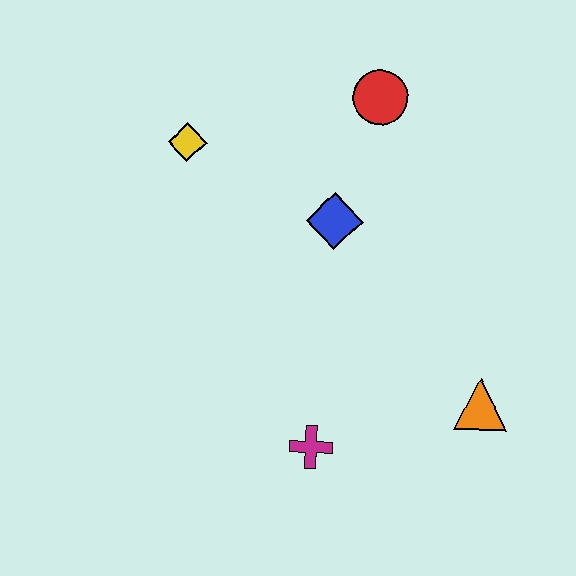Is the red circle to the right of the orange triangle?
No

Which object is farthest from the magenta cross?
The red circle is farthest from the magenta cross.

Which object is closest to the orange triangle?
The magenta cross is closest to the orange triangle.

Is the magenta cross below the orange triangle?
Yes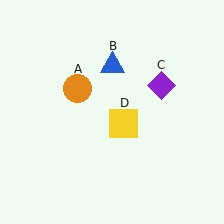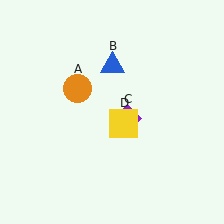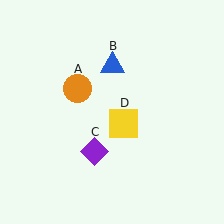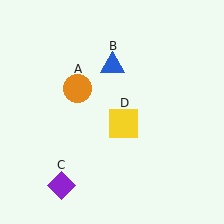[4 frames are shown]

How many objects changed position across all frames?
1 object changed position: purple diamond (object C).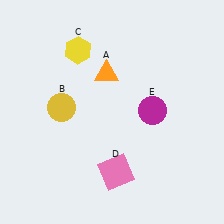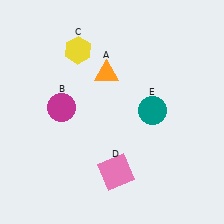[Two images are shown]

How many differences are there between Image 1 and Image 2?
There are 2 differences between the two images.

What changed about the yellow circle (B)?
In Image 1, B is yellow. In Image 2, it changed to magenta.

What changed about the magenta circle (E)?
In Image 1, E is magenta. In Image 2, it changed to teal.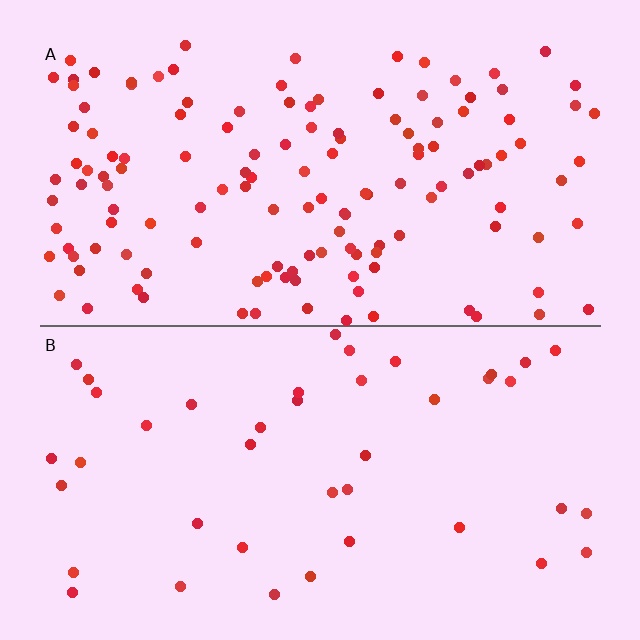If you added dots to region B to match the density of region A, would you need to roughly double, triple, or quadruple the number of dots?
Approximately triple.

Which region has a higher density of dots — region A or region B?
A (the top).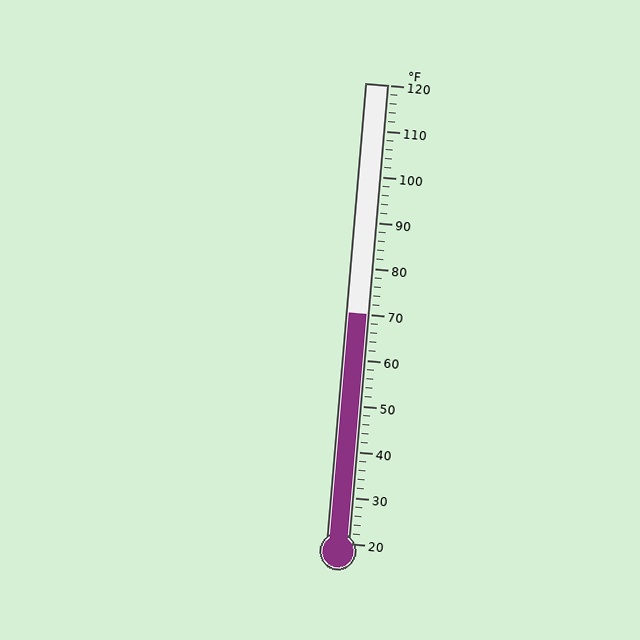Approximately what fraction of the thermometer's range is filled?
The thermometer is filled to approximately 50% of its range.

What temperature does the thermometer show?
The thermometer shows approximately 70°F.